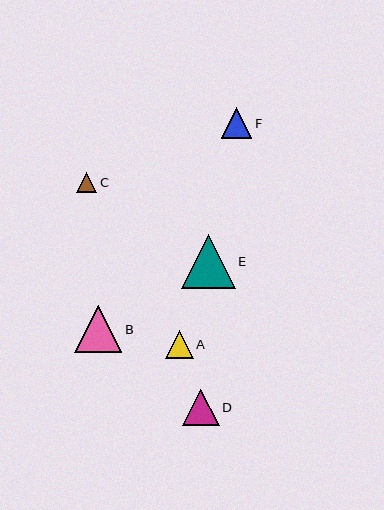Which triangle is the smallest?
Triangle C is the smallest with a size of approximately 20 pixels.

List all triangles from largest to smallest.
From largest to smallest: E, B, D, F, A, C.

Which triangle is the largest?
Triangle E is the largest with a size of approximately 54 pixels.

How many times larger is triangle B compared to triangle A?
Triangle B is approximately 1.7 times the size of triangle A.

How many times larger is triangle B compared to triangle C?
Triangle B is approximately 2.3 times the size of triangle C.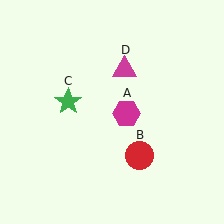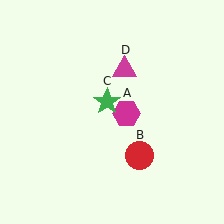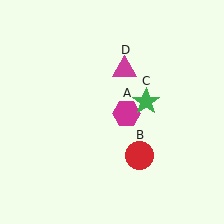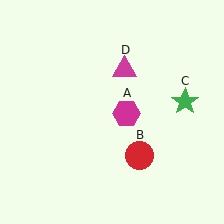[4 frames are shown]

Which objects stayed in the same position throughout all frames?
Magenta hexagon (object A) and red circle (object B) and magenta triangle (object D) remained stationary.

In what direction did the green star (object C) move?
The green star (object C) moved right.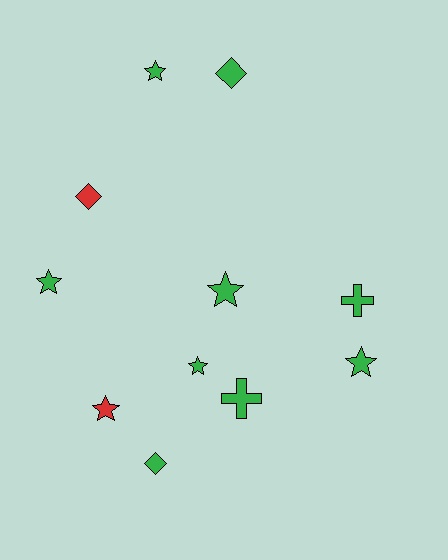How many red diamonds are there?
There is 1 red diamond.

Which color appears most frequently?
Green, with 9 objects.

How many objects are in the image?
There are 11 objects.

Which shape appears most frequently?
Star, with 6 objects.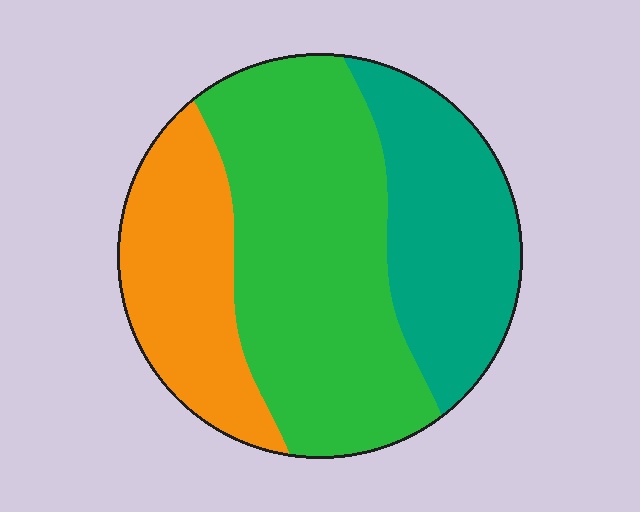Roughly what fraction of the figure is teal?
Teal covers 28% of the figure.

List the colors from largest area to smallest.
From largest to smallest: green, teal, orange.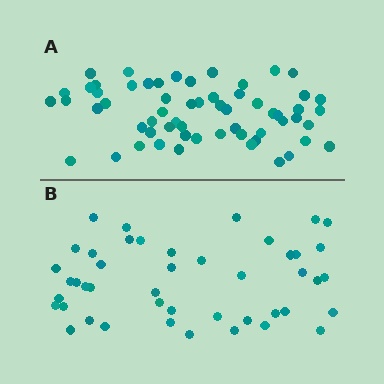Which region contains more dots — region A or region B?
Region A (the top region) has more dots.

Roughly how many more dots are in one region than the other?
Region A has approximately 15 more dots than region B.